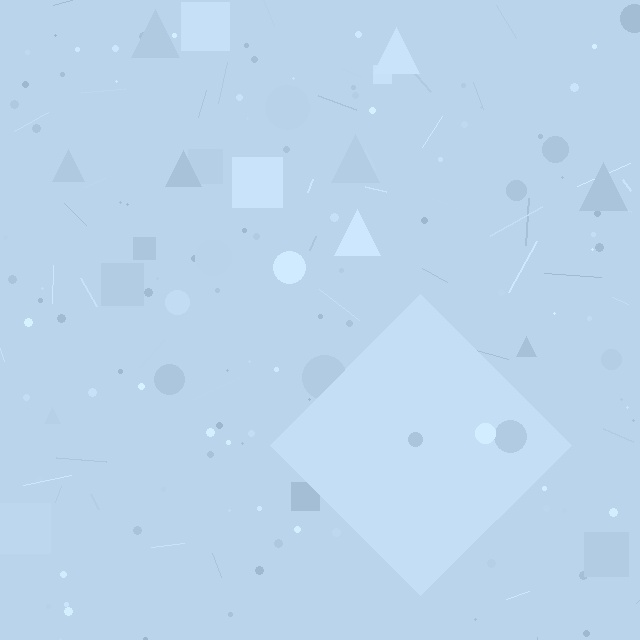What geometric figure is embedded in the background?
A diamond is embedded in the background.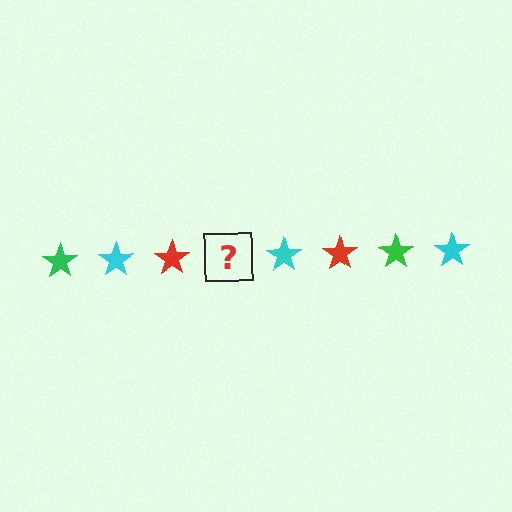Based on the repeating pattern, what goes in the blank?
The blank should be a green star.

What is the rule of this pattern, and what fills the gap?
The rule is that the pattern cycles through green, cyan, red stars. The gap should be filled with a green star.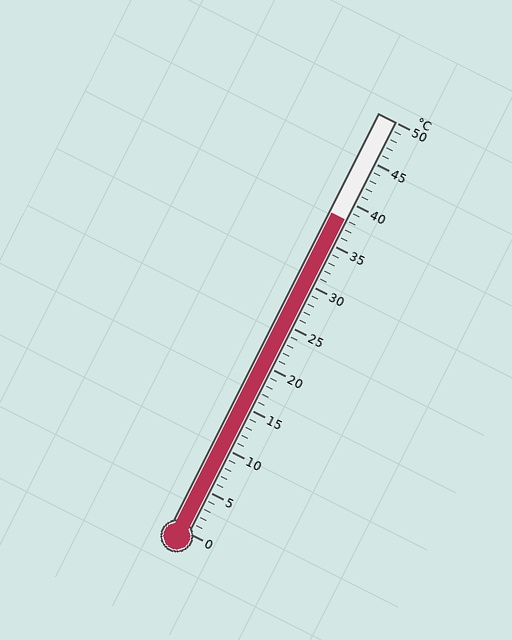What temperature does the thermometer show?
The thermometer shows approximately 38°C.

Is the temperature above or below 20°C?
The temperature is above 20°C.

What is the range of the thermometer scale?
The thermometer scale ranges from 0°C to 50°C.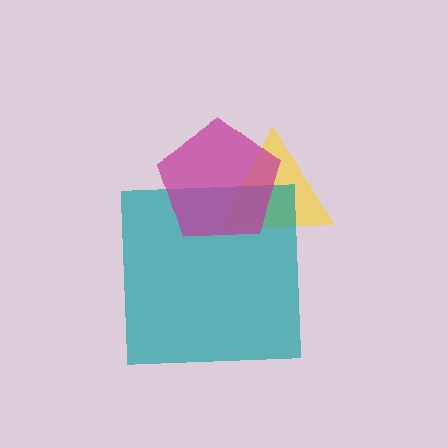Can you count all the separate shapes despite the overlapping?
Yes, there are 3 separate shapes.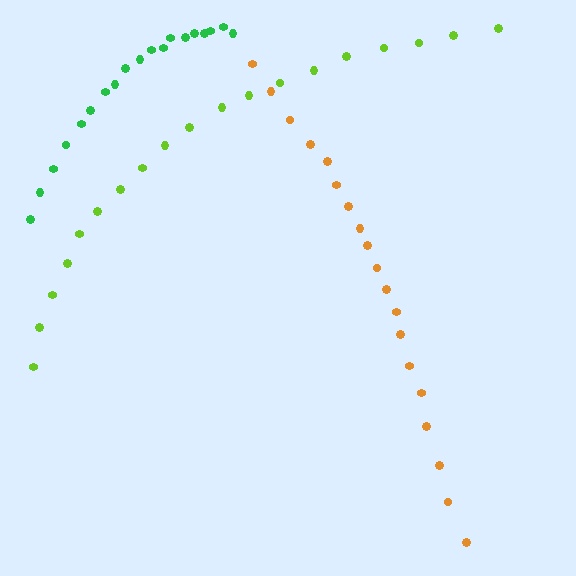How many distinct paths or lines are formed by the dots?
There are 3 distinct paths.